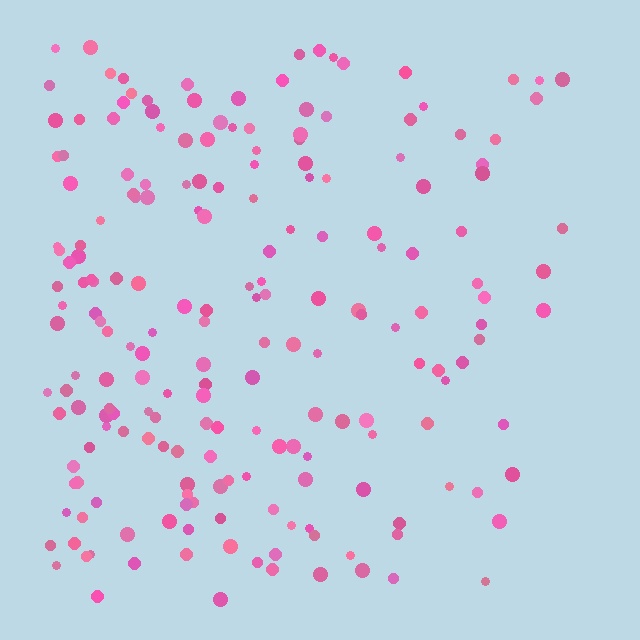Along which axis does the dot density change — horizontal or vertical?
Horizontal.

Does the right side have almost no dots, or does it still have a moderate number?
Still a moderate number, just noticeably fewer than the left.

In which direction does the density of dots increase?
From right to left, with the left side densest.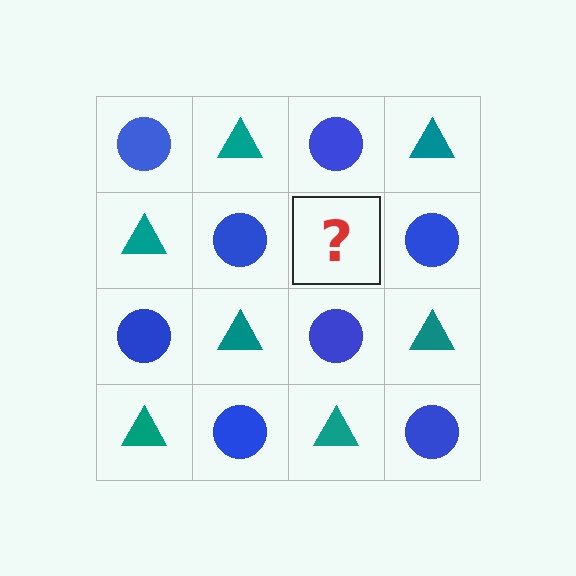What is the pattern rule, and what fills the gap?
The rule is that it alternates blue circle and teal triangle in a checkerboard pattern. The gap should be filled with a teal triangle.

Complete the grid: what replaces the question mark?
The question mark should be replaced with a teal triangle.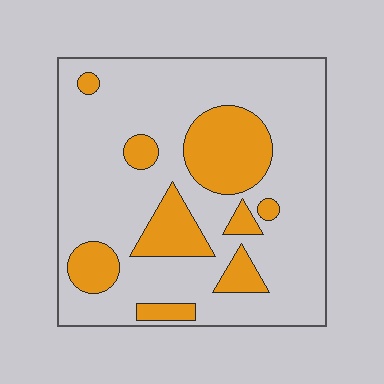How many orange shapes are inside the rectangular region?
9.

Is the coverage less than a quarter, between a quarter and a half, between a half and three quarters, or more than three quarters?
Less than a quarter.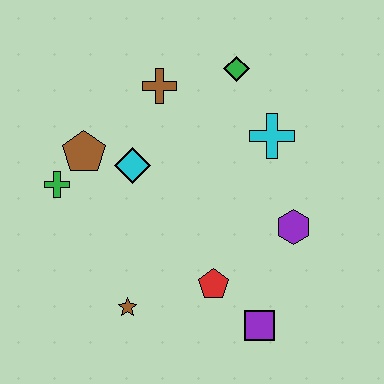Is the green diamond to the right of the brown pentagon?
Yes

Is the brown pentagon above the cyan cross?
No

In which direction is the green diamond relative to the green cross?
The green diamond is to the right of the green cross.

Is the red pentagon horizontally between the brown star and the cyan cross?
Yes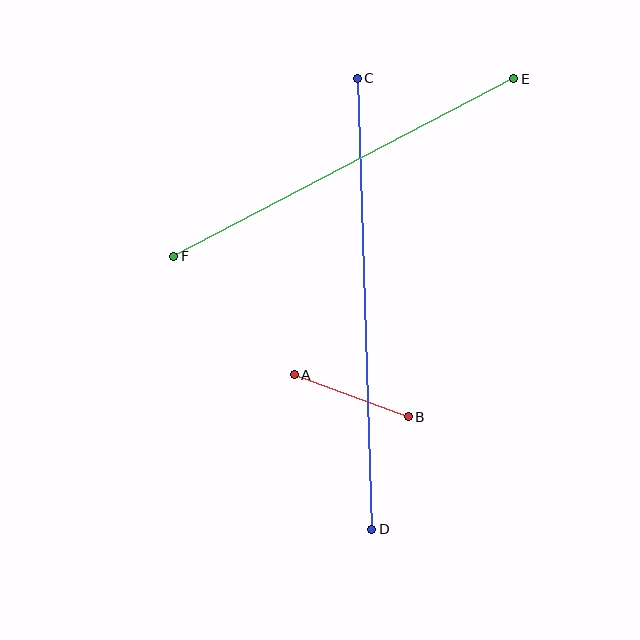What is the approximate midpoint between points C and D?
The midpoint is at approximately (365, 304) pixels.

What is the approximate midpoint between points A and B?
The midpoint is at approximately (351, 396) pixels.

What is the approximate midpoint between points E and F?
The midpoint is at approximately (344, 167) pixels.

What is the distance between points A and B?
The distance is approximately 121 pixels.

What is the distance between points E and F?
The distance is approximately 384 pixels.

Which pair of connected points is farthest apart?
Points C and D are farthest apart.